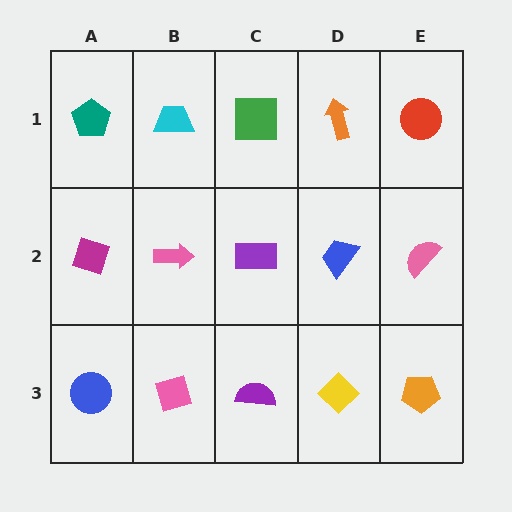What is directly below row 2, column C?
A purple semicircle.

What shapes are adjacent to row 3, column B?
A pink arrow (row 2, column B), a blue circle (row 3, column A), a purple semicircle (row 3, column C).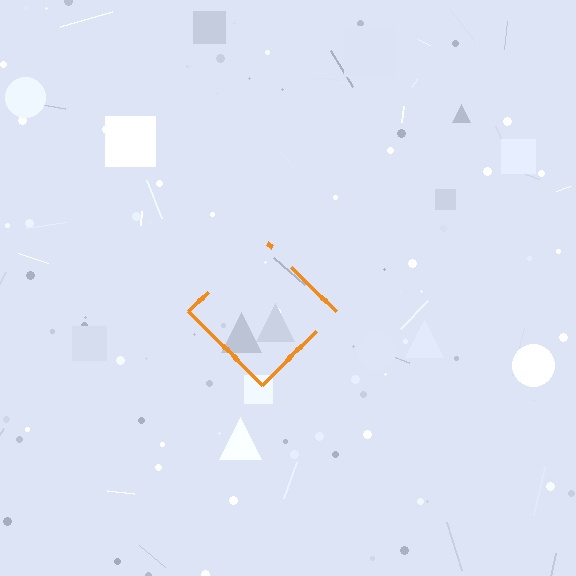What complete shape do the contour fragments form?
The contour fragments form a diamond.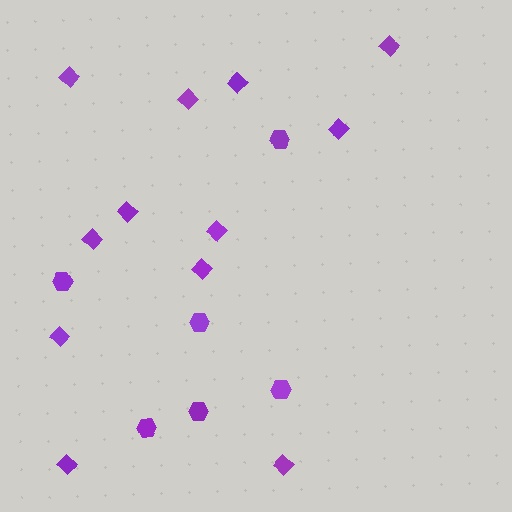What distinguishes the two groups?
There are 2 groups: one group of diamonds (12) and one group of hexagons (6).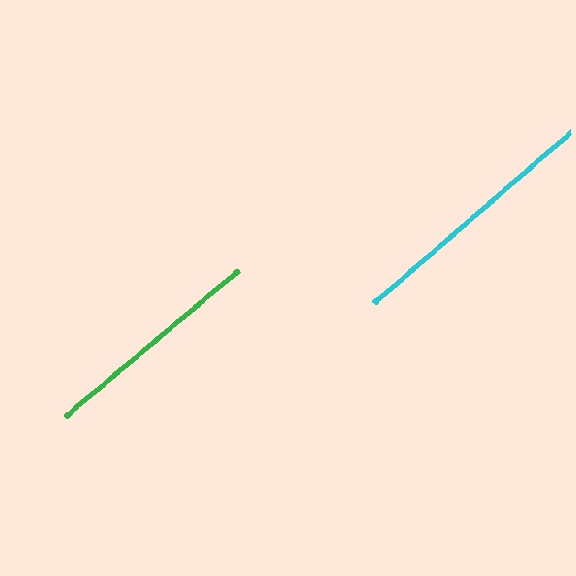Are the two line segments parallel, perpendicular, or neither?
Parallel — their directions differ by only 0.7°.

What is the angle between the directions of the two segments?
Approximately 1 degree.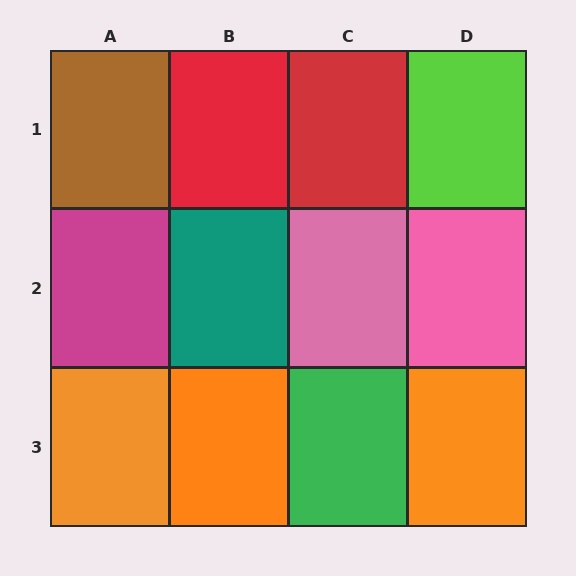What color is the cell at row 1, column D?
Lime.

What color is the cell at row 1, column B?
Red.